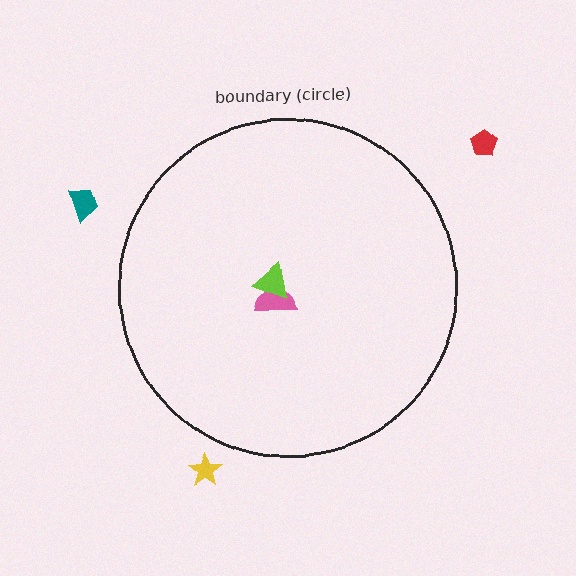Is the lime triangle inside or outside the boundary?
Inside.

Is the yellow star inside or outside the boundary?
Outside.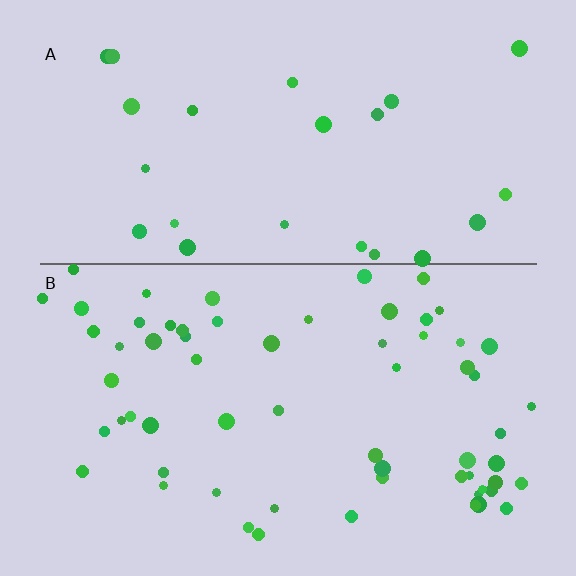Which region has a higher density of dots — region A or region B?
B (the bottom).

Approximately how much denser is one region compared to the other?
Approximately 2.6× — region B over region A.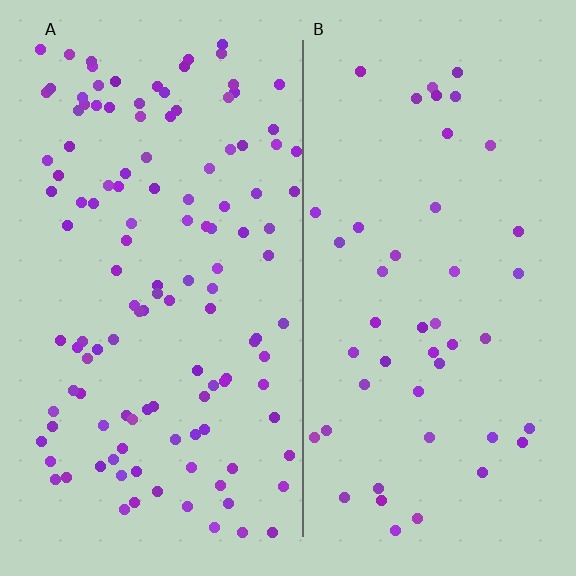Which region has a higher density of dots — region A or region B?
A (the left).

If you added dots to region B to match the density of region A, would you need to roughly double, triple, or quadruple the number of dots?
Approximately triple.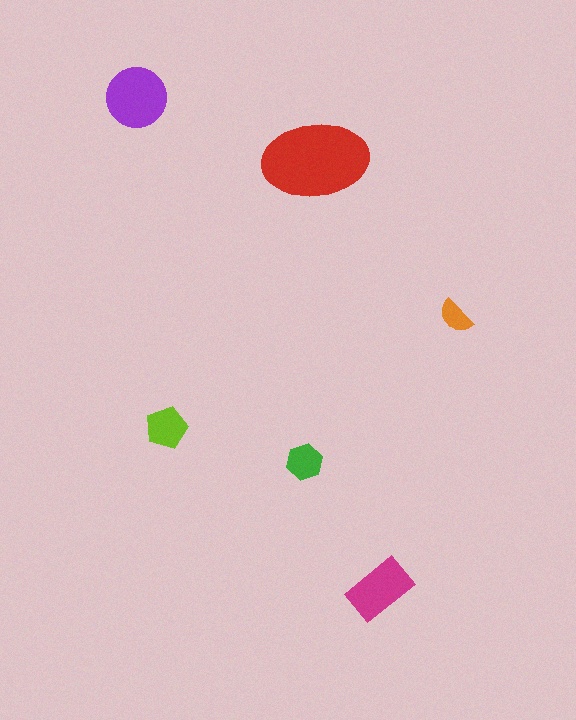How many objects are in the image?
There are 6 objects in the image.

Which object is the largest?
The red ellipse.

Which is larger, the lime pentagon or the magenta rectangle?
The magenta rectangle.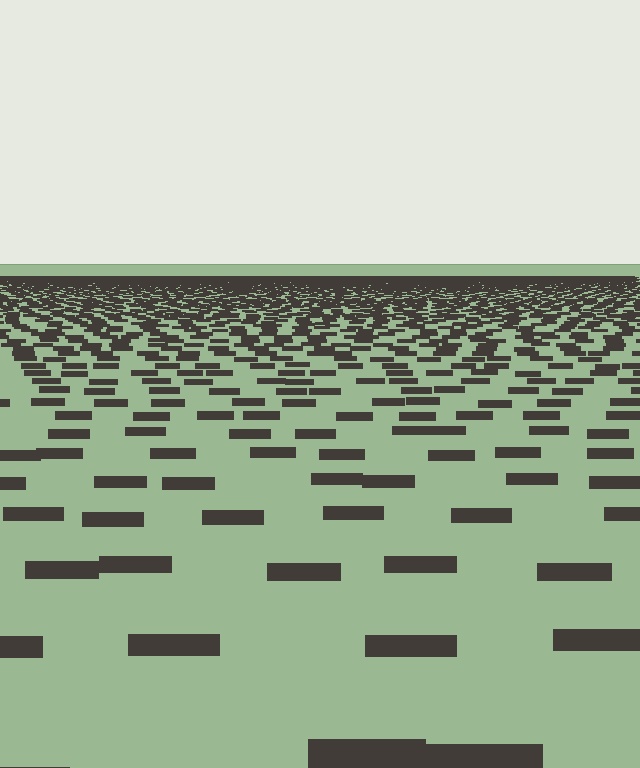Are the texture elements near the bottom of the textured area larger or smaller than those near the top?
Larger. Near the bottom, elements are closer to the viewer and appear at a bigger on-screen size.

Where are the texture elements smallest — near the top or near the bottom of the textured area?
Near the top.